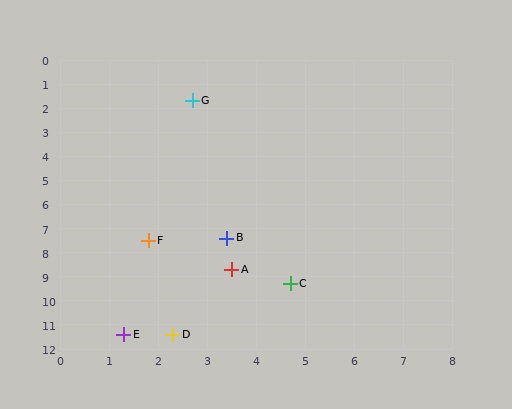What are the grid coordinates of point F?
Point F is at approximately (1.8, 7.5).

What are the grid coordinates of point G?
Point G is at approximately (2.7, 1.7).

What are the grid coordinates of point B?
Point B is at approximately (3.4, 7.4).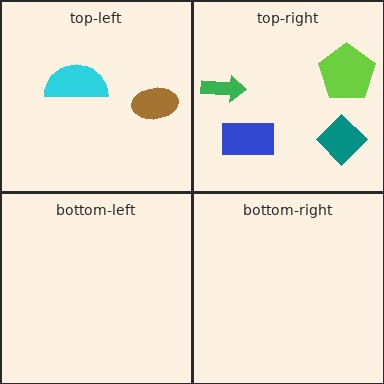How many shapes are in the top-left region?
2.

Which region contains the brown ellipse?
The top-left region.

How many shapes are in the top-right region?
4.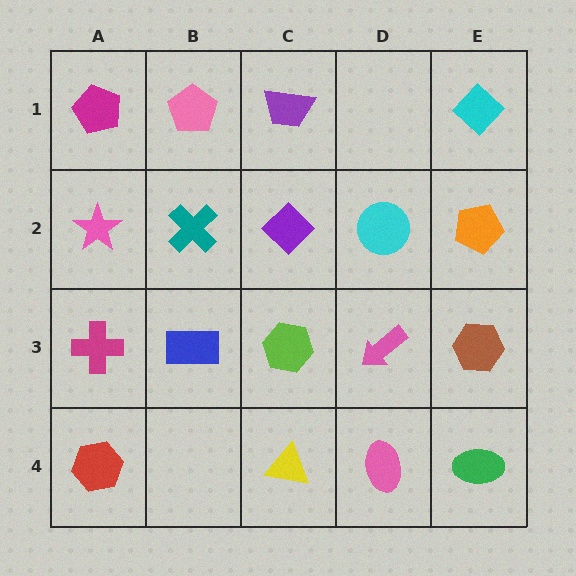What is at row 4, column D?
A pink ellipse.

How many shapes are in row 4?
4 shapes.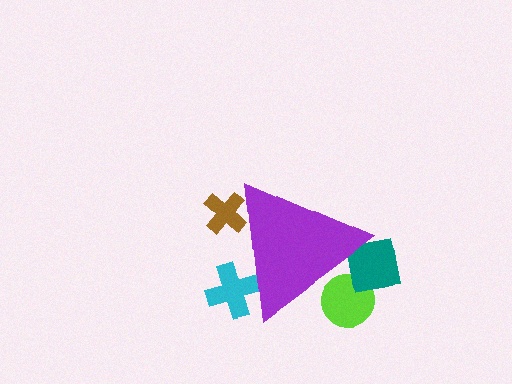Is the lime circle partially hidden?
Yes, the lime circle is partially hidden behind the purple triangle.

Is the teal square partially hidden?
Yes, the teal square is partially hidden behind the purple triangle.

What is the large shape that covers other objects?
A purple triangle.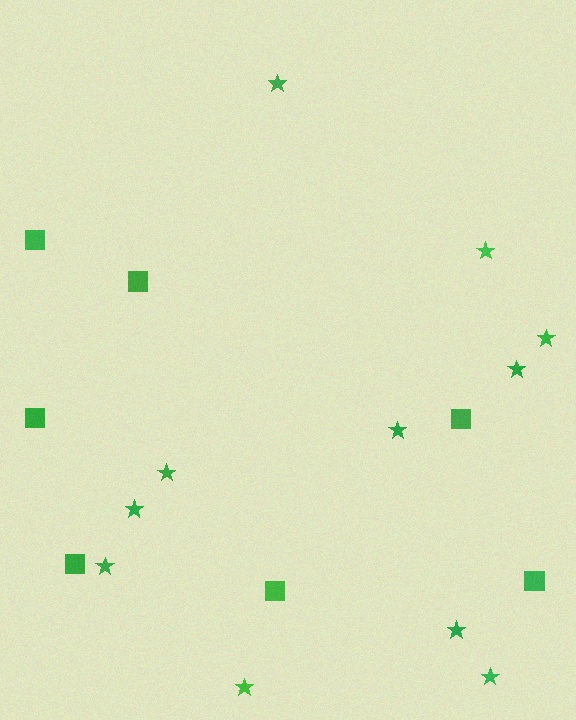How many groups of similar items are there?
There are 2 groups: one group of stars (11) and one group of squares (7).